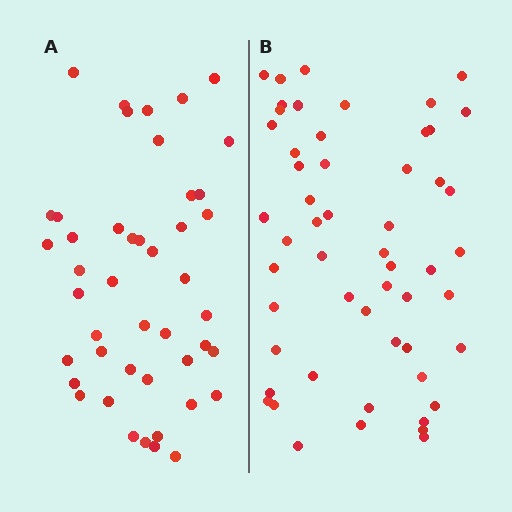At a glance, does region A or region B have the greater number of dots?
Region B (the right region) has more dots.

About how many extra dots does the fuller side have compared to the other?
Region B has roughly 8 or so more dots than region A.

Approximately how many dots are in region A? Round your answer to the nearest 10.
About 40 dots. (The exact count is 45, which rounds to 40.)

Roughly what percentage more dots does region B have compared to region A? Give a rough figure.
About 20% more.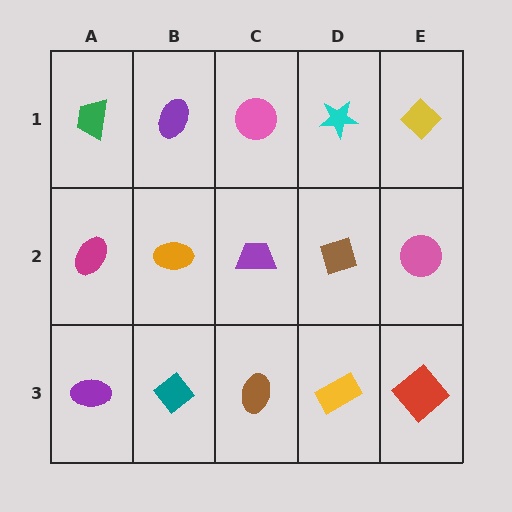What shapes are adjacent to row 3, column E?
A pink circle (row 2, column E), a yellow rectangle (row 3, column D).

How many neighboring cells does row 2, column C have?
4.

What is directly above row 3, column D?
A brown diamond.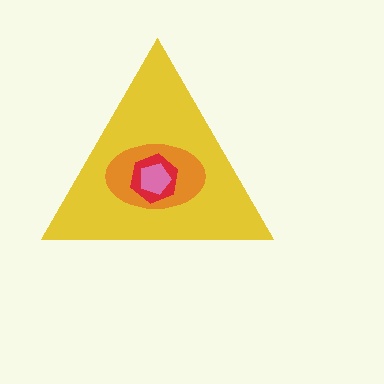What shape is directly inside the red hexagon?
The pink pentagon.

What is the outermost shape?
The yellow triangle.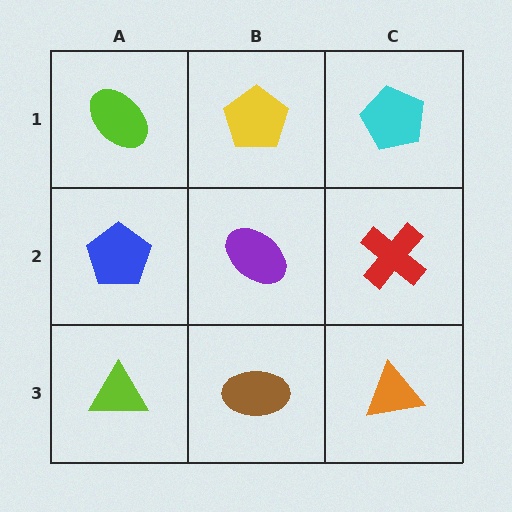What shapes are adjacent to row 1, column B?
A purple ellipse (row 2, column B), a lime ellipse (row 1, column A), a cyan pentagon (row 1, column C).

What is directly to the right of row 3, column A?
A brown ellipse.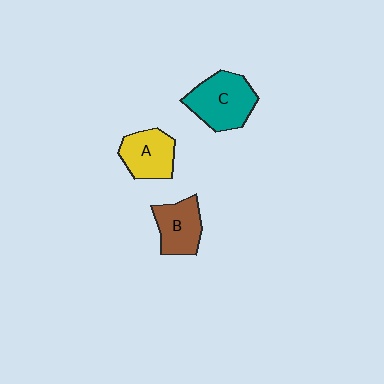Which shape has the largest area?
Shape C (teal).